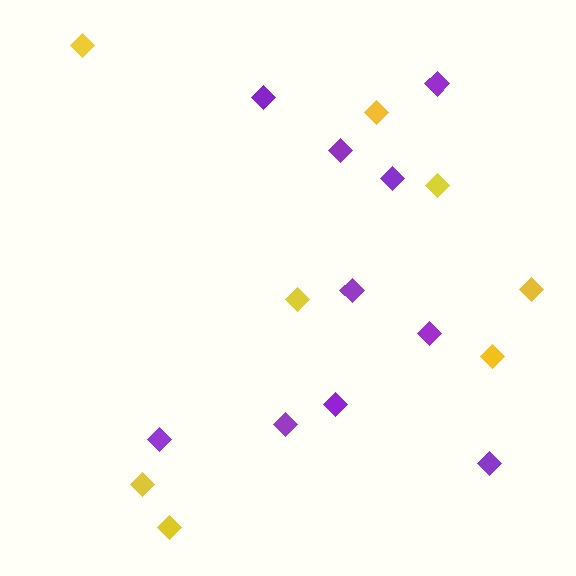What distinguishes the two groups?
There are 2 groups: one group of purple diamonds (10) and one group of yellow diamonds (8).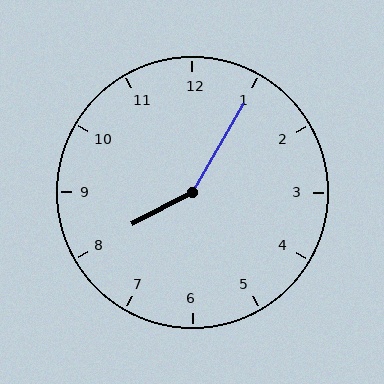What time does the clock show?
8:05.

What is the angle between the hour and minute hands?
Approximately 148 degrees.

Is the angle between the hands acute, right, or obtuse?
It is obtuse.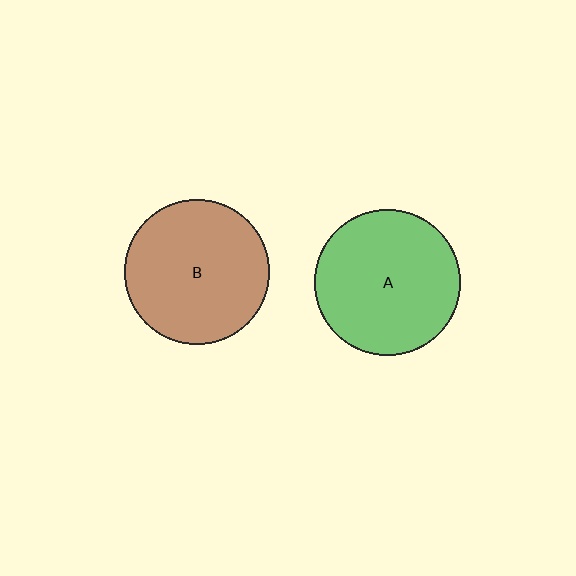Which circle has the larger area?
Circle A (green).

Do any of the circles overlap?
No, none of the circles overlap.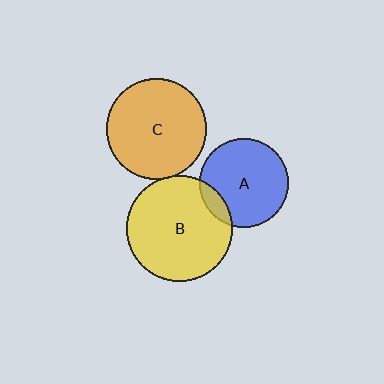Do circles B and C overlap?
Yes.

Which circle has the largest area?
Circle B (yellow).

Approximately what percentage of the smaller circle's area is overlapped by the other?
Approximately 5%.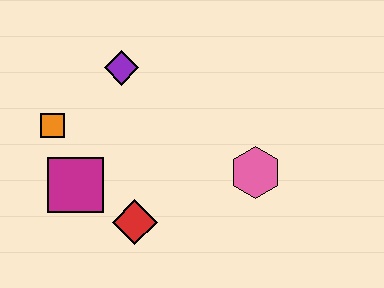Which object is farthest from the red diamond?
The purple diamond is farthest from the red diamond.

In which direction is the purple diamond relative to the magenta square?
The purple diamond is above the magenta square.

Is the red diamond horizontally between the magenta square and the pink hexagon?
Yes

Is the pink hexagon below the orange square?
Yes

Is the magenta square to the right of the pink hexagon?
No